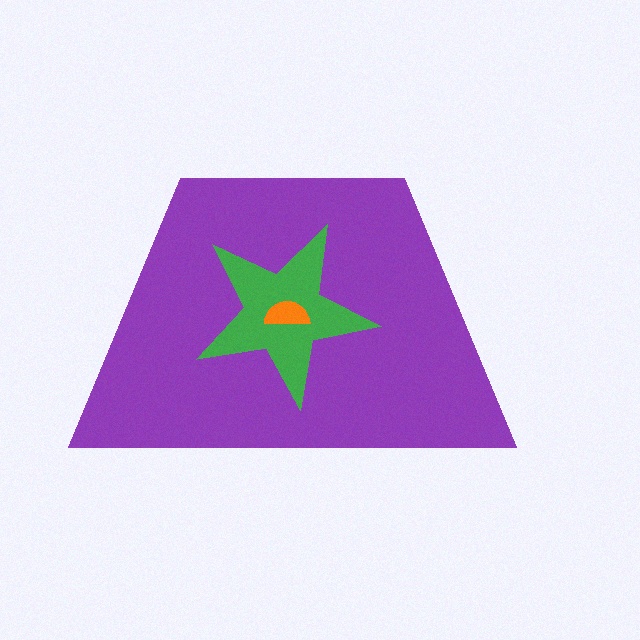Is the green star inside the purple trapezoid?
Yes.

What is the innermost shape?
The orange semicircle.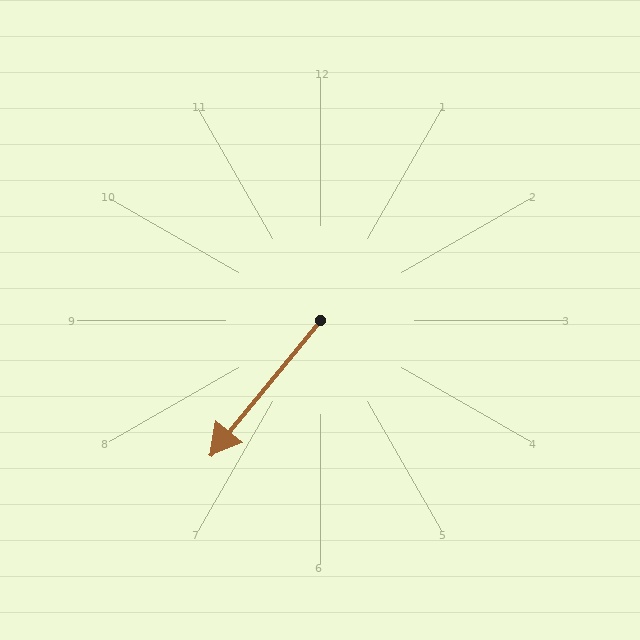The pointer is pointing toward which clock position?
Roughly 7 o'clock.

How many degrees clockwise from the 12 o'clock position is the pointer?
Approximately 219 degrees.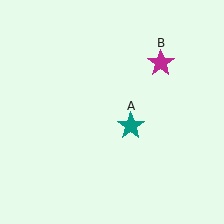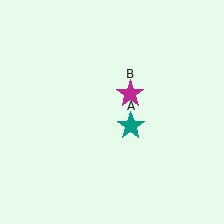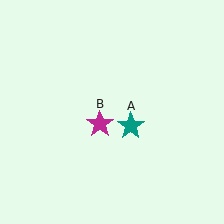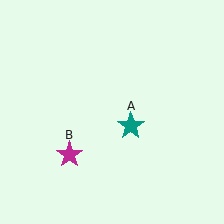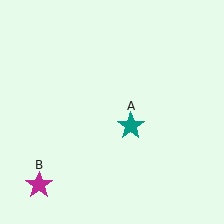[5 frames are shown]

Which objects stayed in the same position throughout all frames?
Teal star (object A) remained stationary.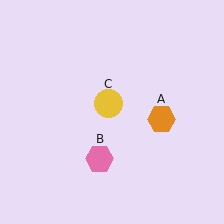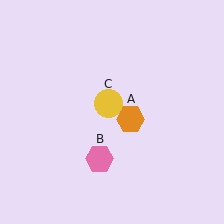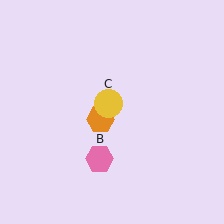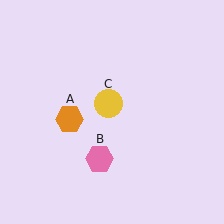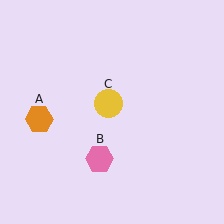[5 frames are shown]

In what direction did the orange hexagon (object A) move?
The orange hexagon (object A) moved left.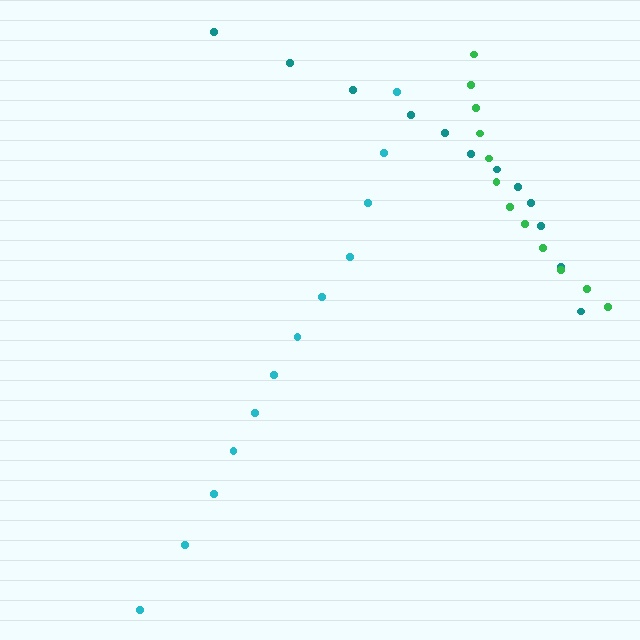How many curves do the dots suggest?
There are 3 distinct paths.